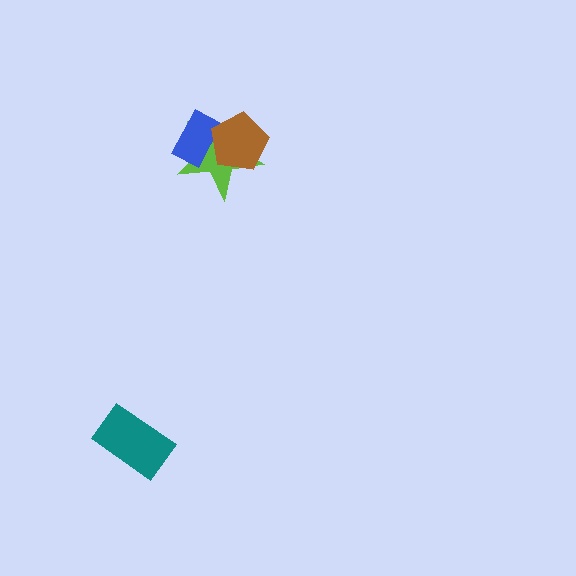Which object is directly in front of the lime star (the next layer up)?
The blue rectangle is directly in front of the lime star.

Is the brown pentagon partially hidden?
No, no other shape covers it.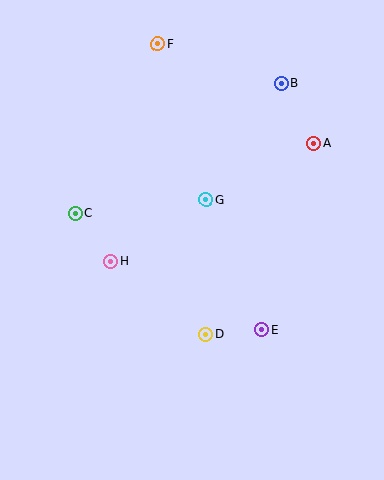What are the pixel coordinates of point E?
Point E is at (262, 330).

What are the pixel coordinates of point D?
Point D is at (206, 334).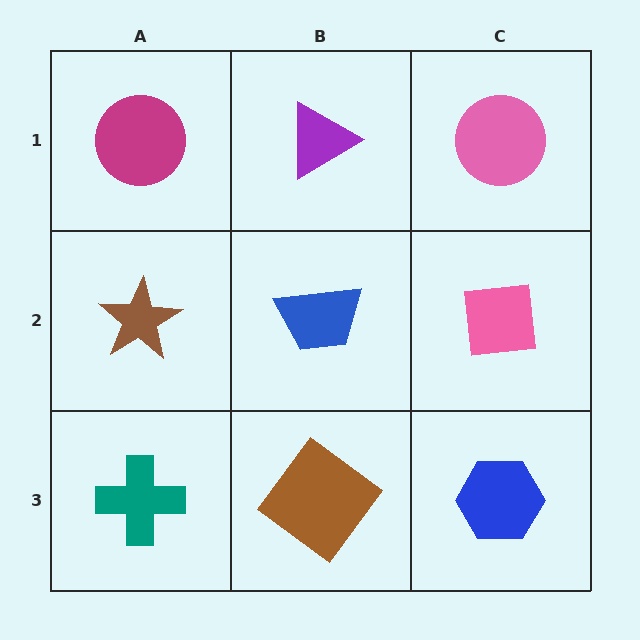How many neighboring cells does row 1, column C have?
2.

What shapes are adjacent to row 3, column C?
A pink square (row 2, column C), a brown diamond (row 3, column B).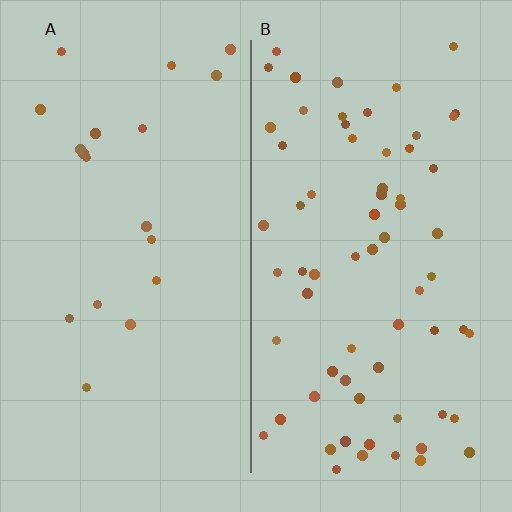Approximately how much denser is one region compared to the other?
Approximately 3.5× — region B over region A.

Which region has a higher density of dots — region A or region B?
B (the right).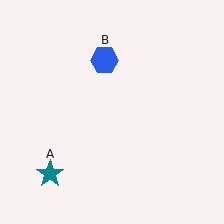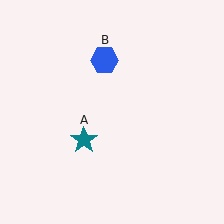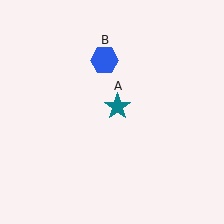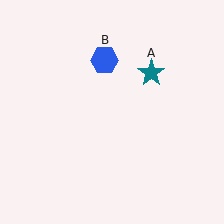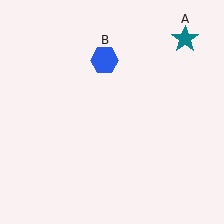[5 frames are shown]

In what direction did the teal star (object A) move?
The teal star (object A) moved up and to the right.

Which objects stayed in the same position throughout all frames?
Blue hexagon (object B) remained stationary.